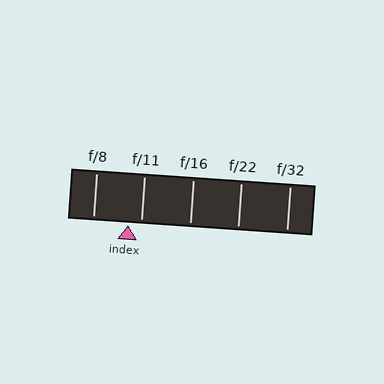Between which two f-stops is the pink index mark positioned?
The index mark is between f/8 and f/11.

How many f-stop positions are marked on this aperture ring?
There are 5 f-stop positions marked.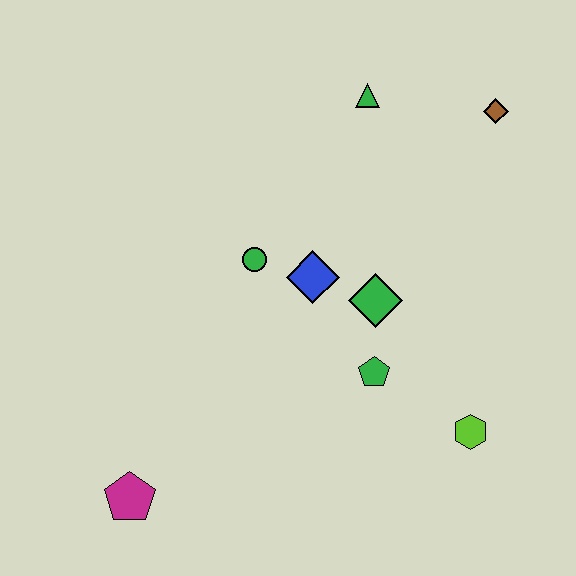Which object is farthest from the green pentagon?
The brown diamond is farthest from the green pentagon.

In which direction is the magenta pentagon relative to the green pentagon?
The magenta pentagon is to the left of the green pentagon.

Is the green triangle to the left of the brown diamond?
Yes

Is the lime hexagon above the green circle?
No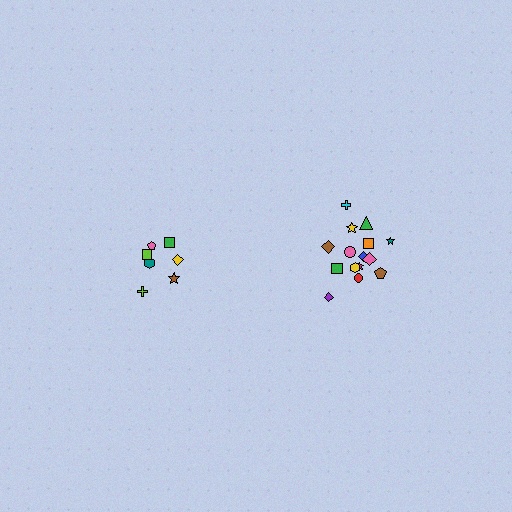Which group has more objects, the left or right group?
The right group.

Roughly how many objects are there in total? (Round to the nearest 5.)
Roughly 20 objects in total.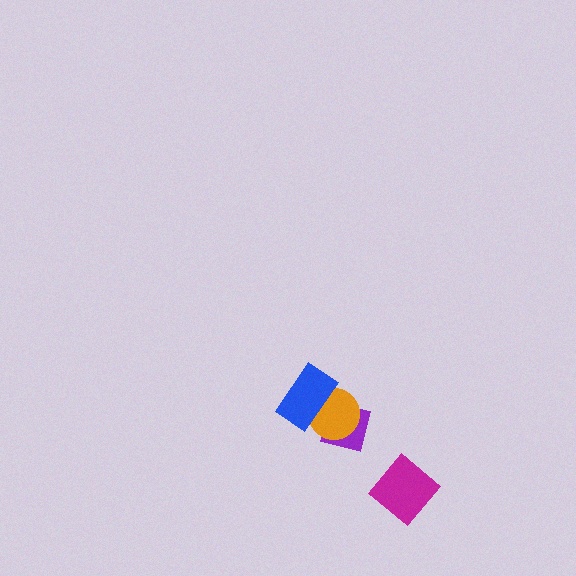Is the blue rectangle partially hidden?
No, no other shape covers it.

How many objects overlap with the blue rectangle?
2 objects overlap with the blue rectangle.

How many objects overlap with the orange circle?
2 objects overlap with the orange circle.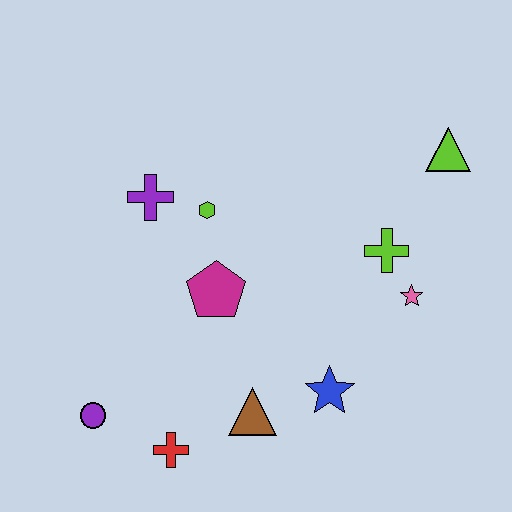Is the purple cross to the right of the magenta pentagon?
No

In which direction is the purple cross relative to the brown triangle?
The purple cross is above the brown triangle.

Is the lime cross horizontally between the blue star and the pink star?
Yes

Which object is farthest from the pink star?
The purple circle is farthest from the pink star.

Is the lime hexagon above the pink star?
Yes